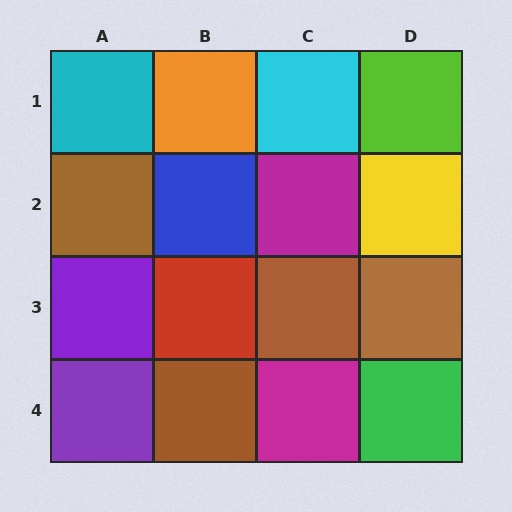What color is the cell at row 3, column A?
Purple.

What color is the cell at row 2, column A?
Brown.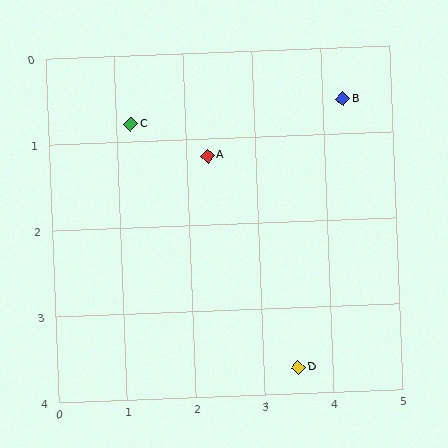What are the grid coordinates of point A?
Point A is at approximately (2.3, 1.2).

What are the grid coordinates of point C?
Point C is at approximately (1.2, 0.8).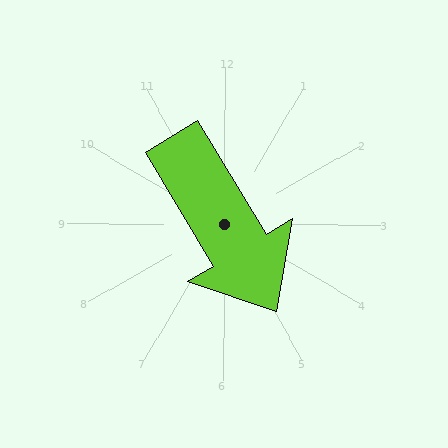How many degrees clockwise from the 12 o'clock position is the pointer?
Approximately 149 degrees.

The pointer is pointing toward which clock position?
Roughly 5 o'clock.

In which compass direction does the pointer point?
Southeast.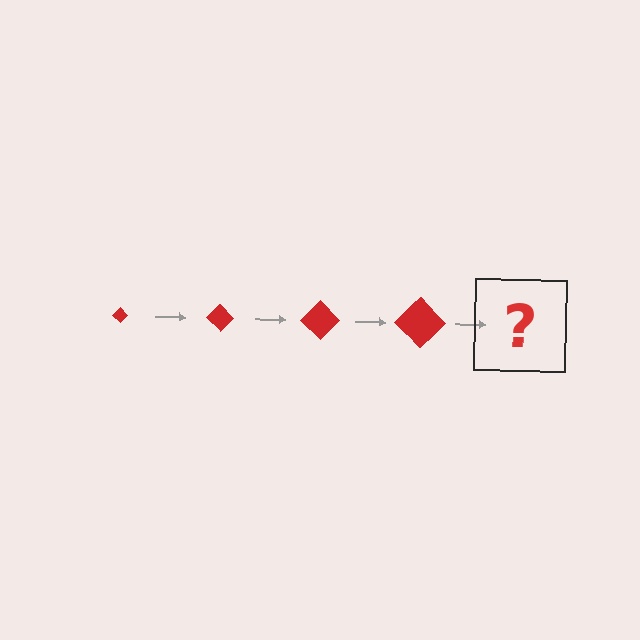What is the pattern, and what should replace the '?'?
The pattern is that the diamond gets progressively larger each step. The '?' should be a red diamond, larger than the previous one.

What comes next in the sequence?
The next element should be a red diamond, larger than the previous one.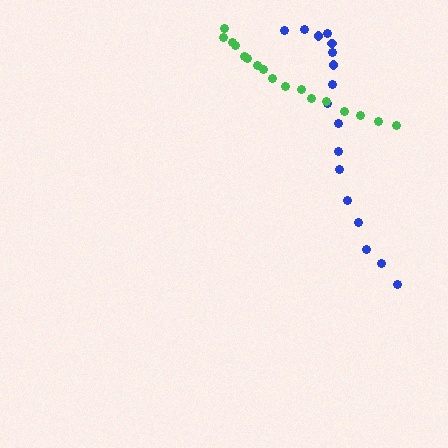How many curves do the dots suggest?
There are 2 distinct paths.